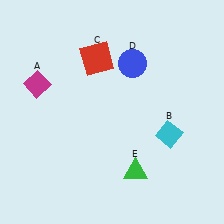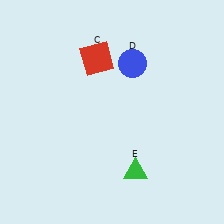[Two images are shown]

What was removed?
The magenta diamond (A), the cyan diamond (B) were removed in Image 2.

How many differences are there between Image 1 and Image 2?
There are 2 differences between the two images.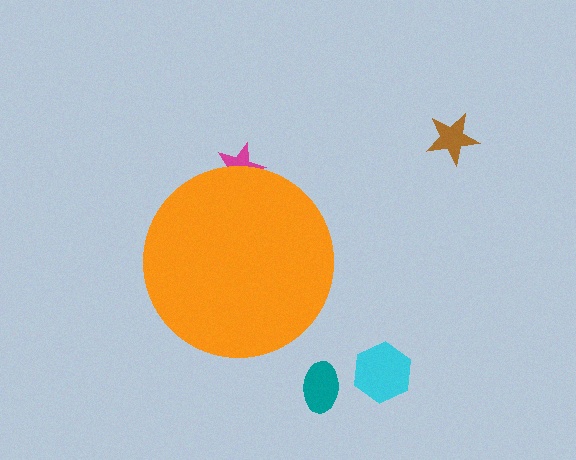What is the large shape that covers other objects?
An orange circle.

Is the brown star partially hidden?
No, the brown star is fully visible.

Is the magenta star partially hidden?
Yes, the magenta star is partially hidden behind the orange circle.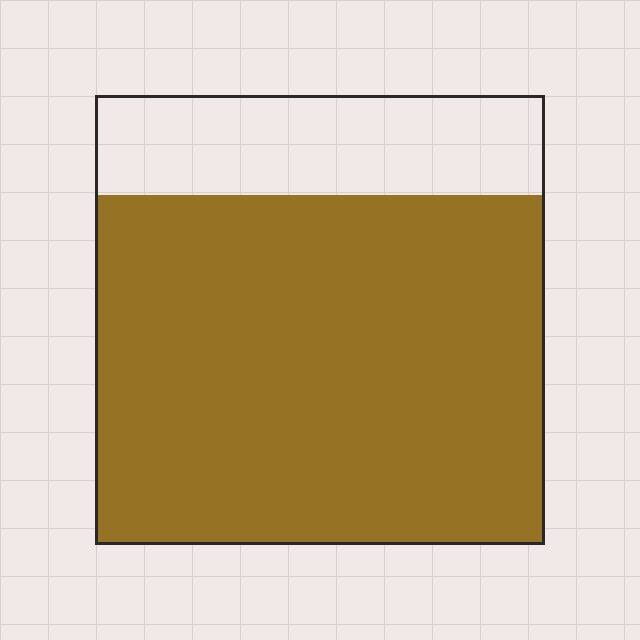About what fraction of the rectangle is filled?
About four fifths (4/5).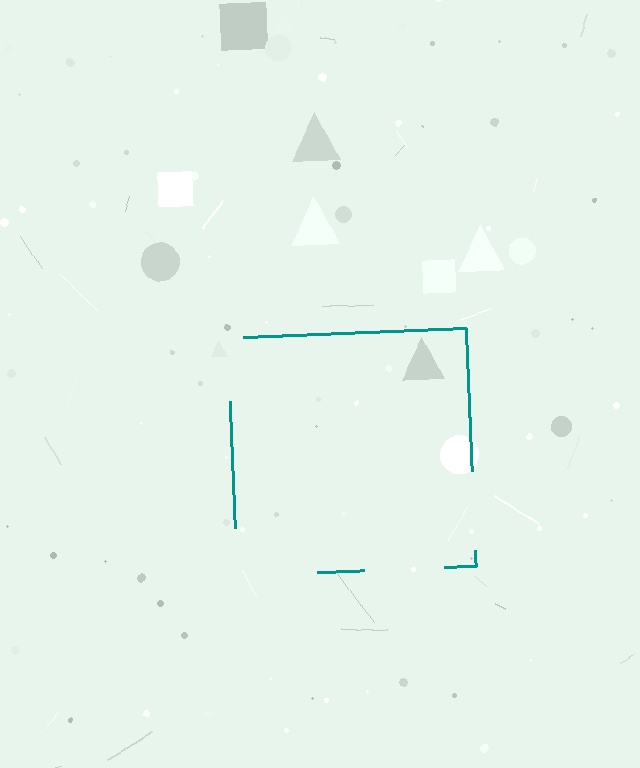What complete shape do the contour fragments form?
The contour fragments form a square.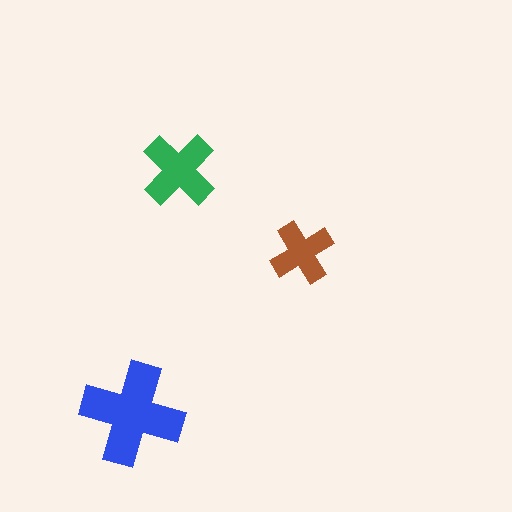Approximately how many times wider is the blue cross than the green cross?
About 1.5 times wider.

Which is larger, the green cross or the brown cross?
The green one.